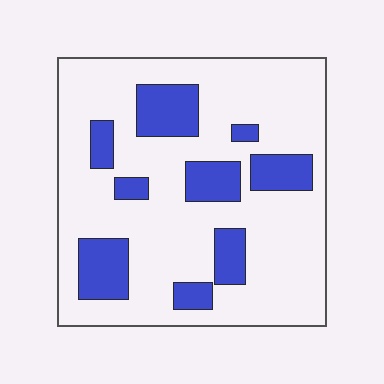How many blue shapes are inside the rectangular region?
9.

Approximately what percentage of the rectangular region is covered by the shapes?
Approximately 25%.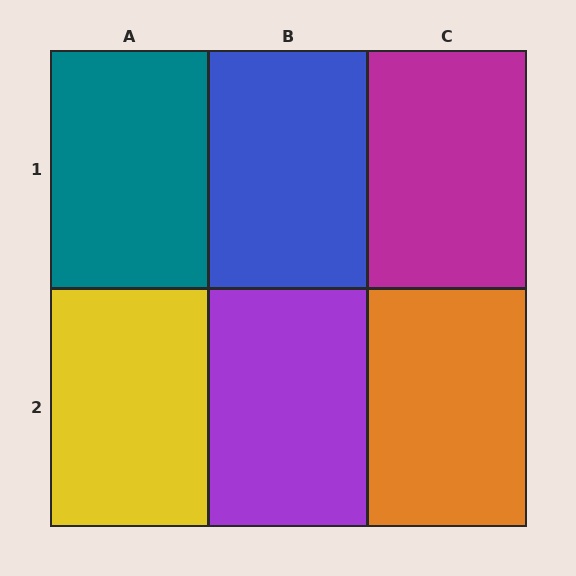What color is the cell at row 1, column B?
Blue.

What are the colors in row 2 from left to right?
Yellow, purple, orange.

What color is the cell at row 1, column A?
Teal.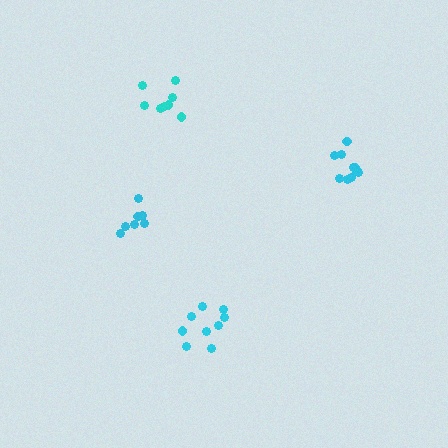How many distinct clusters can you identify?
There are 4 distinct clusters.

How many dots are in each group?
Group 1: 8 dots, Group 2: 9 dots, Group 3: 11 dots, Group 4: 7 dots (35 total).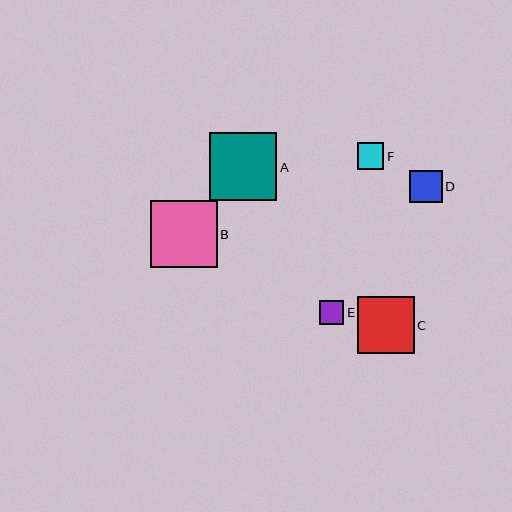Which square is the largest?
Square A is the largest with a size of approximately 67 pixels.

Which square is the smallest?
Square E is the smallest with a size of approximately 24 pixels.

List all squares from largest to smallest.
From largest to smallest: A, B, C, D, F, E.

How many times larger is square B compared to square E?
Square B is approximately 2.8 times the size of square E.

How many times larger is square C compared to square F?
Square C is approximately 2.1 times the size of square F.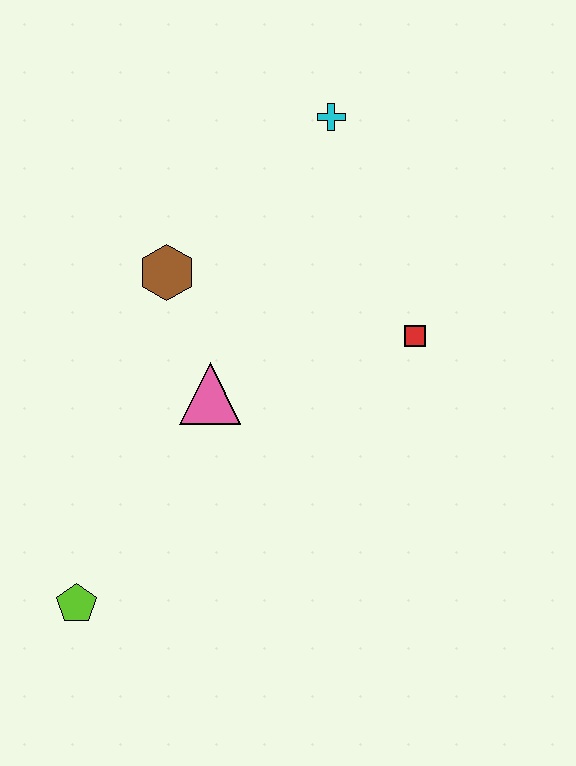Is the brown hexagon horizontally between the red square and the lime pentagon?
Yes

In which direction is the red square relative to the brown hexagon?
The red square is to the right of the brown hexagon.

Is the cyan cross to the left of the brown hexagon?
No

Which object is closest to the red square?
The pink triangle is closest to the red square.